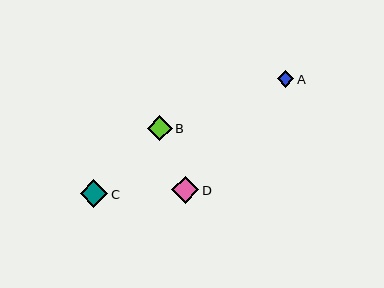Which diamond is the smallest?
Diamond A is the smallest with a size of approximately 17 pixels.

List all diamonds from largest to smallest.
From largest to smallest: C, D, B, A.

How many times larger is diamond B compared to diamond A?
Diamond B is approximately 1.5 times the size of diamond A.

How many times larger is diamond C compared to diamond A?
Diamond C is approximately 1.7 times the size of diamond A.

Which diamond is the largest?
Diamond C is the largest with a size of approximately 28 pixels.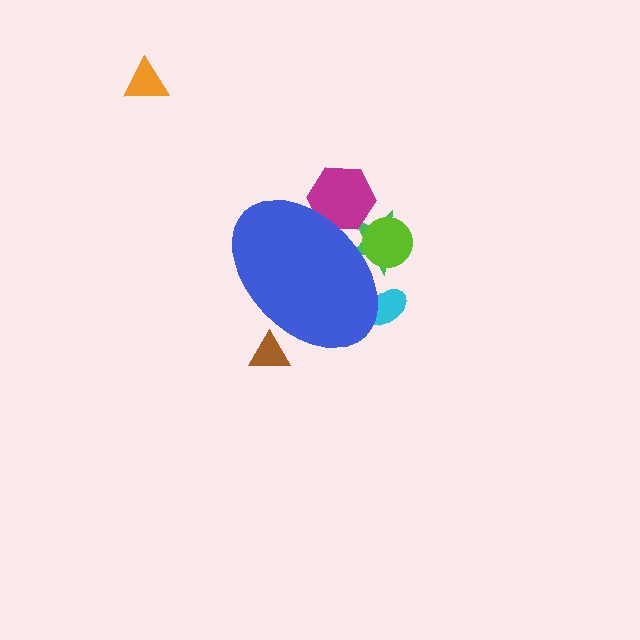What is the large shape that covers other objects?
A blue ellipse.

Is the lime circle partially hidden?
Yes, the lime circle is partially hidden behind the blue ellipse.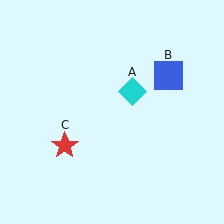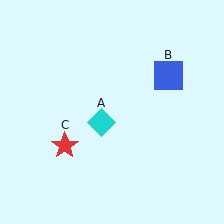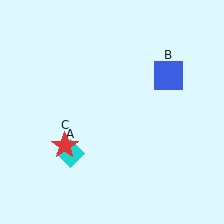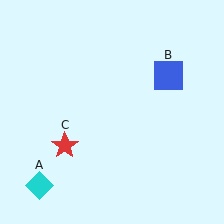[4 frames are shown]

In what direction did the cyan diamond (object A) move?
The cyan diamond (object A) moved down and to the left.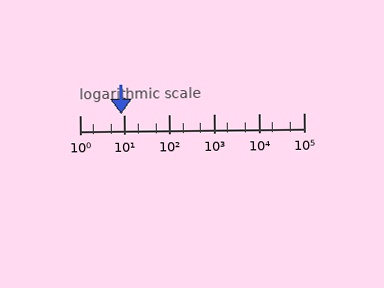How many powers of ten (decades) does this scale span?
The scale spans 5 decades, from 1 to 100000.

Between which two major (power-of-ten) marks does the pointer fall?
The pointer is between 1 and 10.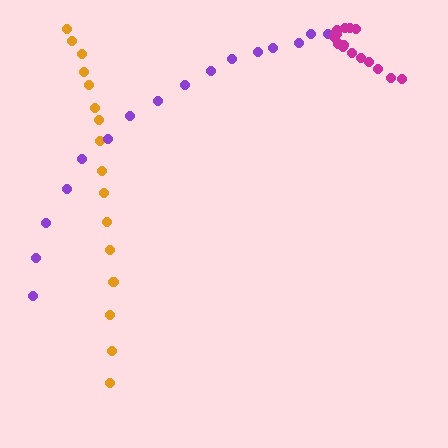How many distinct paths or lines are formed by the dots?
There are 3 distinct paths.